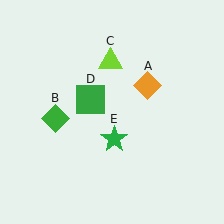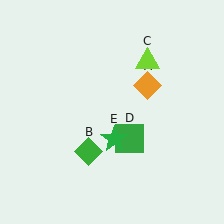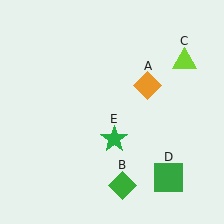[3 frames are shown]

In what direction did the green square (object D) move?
The green square (object D) moved down and to the right.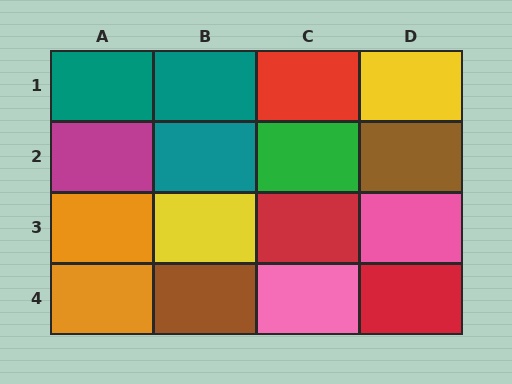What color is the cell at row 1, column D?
Yellow.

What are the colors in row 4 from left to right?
Orange, brown, pink, red.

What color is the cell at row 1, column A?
Teal.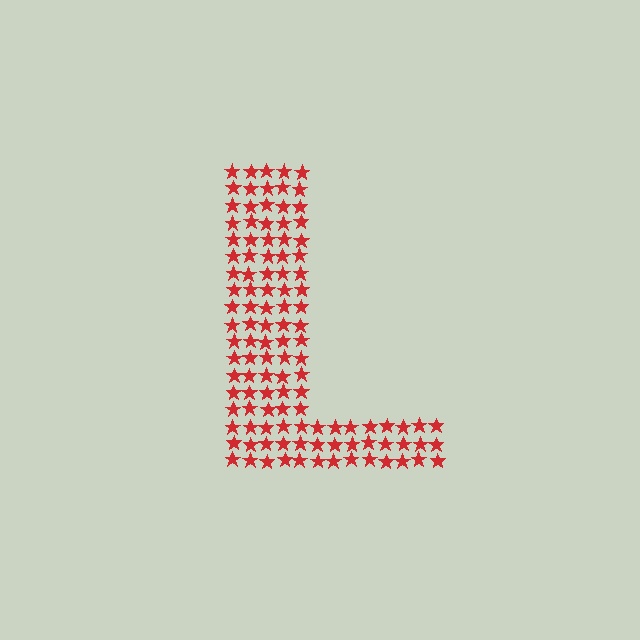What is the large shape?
The large shape is the letter L.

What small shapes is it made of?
It is made of small stars.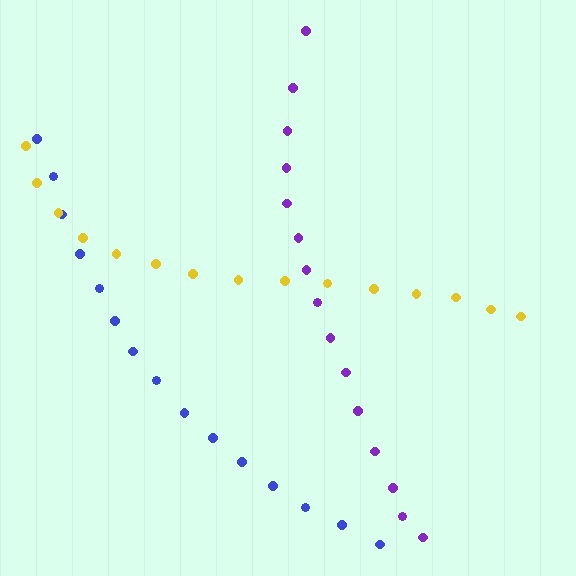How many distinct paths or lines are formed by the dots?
There are 3 distinct paths.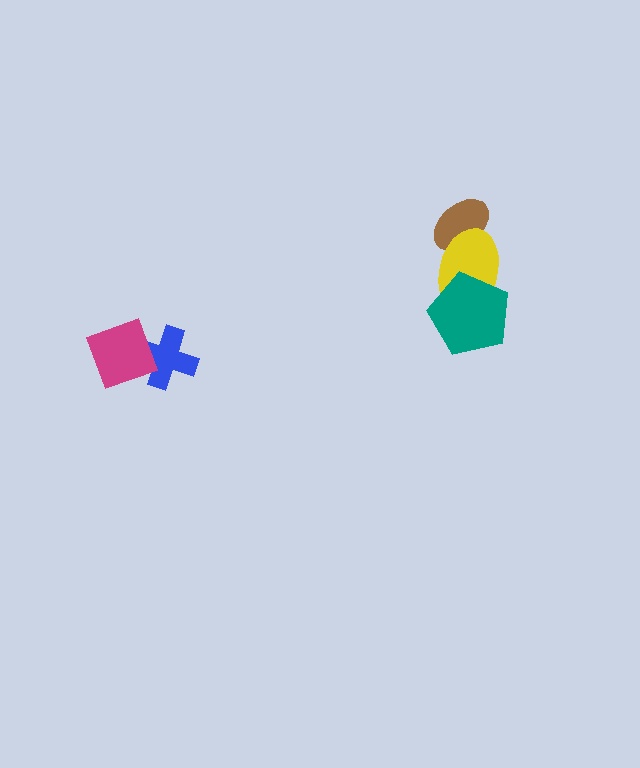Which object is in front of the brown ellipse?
The yellow ellipse is in front of the brown ellipse.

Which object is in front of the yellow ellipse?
The teal pentagon is in front of the yellow ellipse.